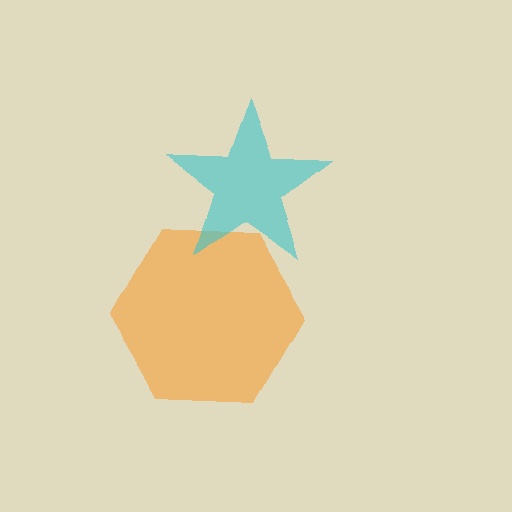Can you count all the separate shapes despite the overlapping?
Yes, there are 2 separate shapes.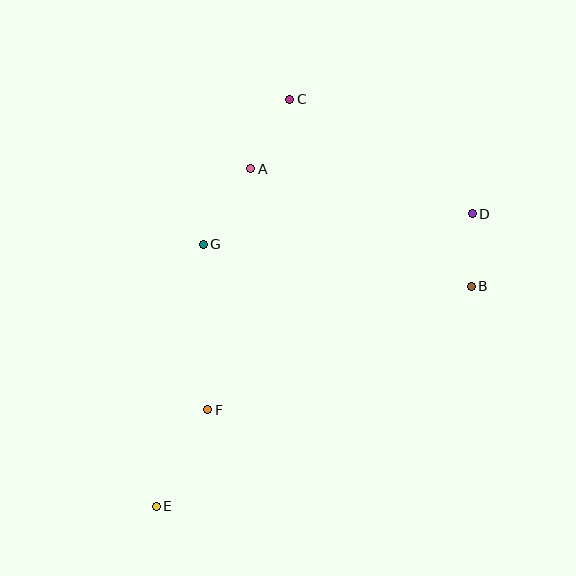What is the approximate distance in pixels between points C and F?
The distance between C and F is approximately 321 pixels.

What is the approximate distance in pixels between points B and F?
The distance between B and F is approximately 291 pixels.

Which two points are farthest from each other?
Points D and E are farthest from each other.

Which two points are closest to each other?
Points B and D are closest to each other.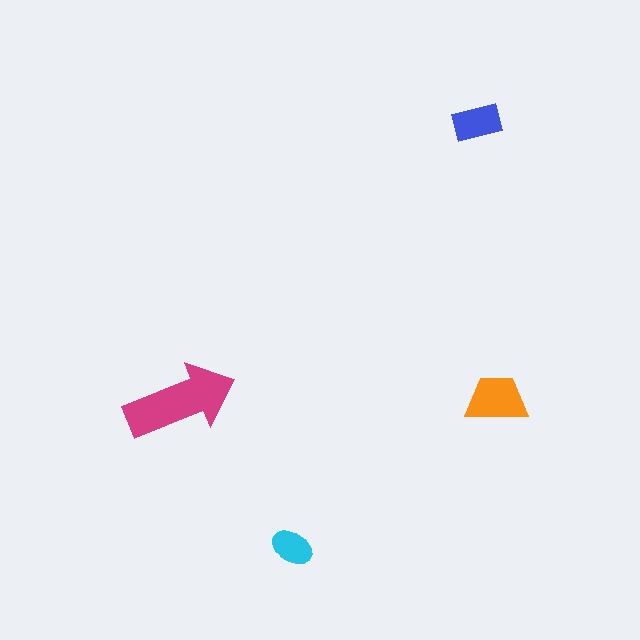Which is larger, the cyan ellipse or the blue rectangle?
The blue rectangle.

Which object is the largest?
The magenta arrow.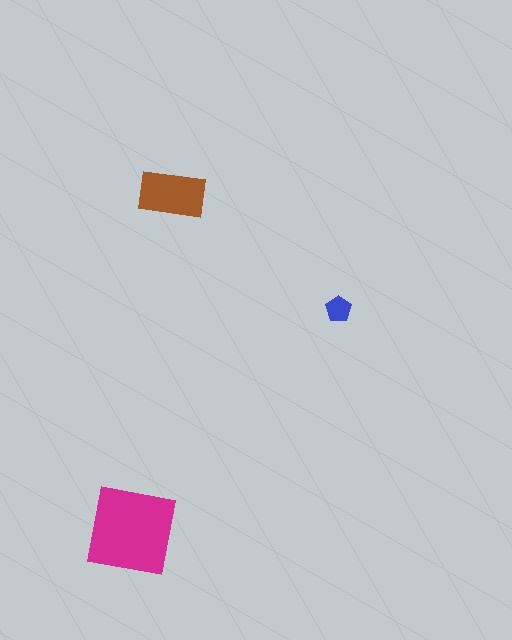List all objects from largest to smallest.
The magenta square, the brown rectangle, the blue pentagon.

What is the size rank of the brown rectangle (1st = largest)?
2nd.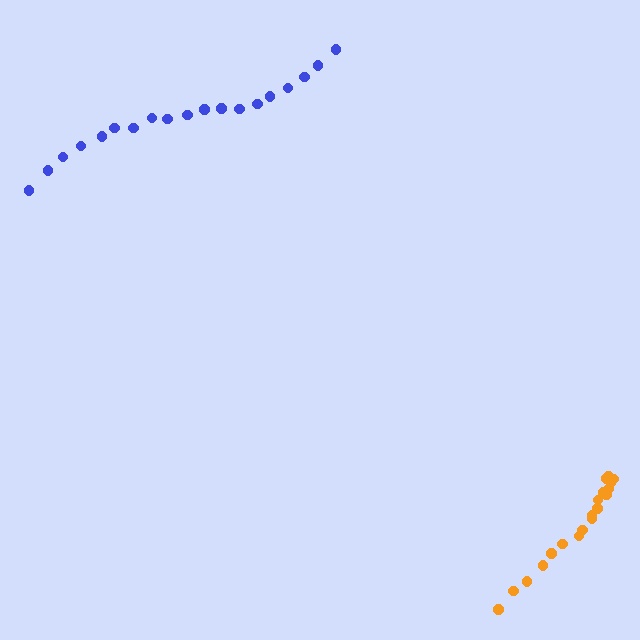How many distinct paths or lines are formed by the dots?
There are 2 distinct paths.